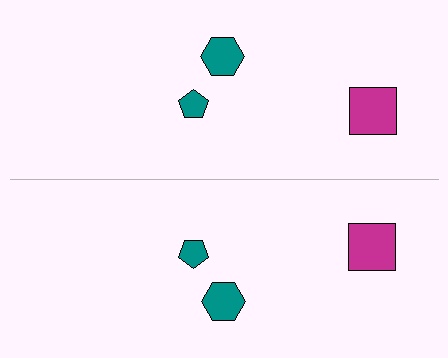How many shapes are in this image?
There are 6 shapes in this image.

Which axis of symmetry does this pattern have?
The pattern has a horizontal axis of symmetry running through the center of the image.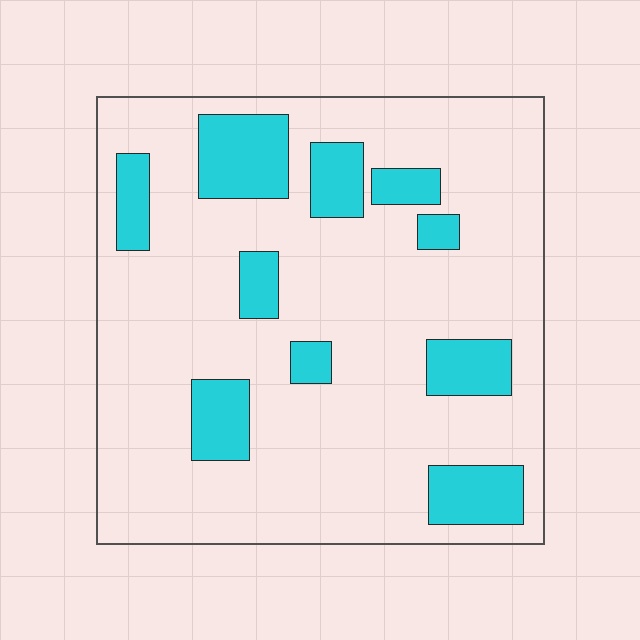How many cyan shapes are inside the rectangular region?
10.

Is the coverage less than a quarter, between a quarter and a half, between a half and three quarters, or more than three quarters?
Less than a quarter.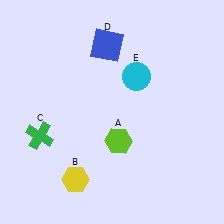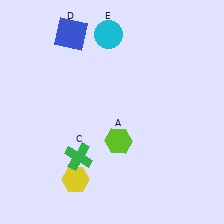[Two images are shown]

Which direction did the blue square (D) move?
The blue square (D) moved left.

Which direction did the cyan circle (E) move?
The cyan circle (E) moved up.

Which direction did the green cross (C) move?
The green cross (C) moved right.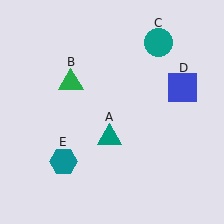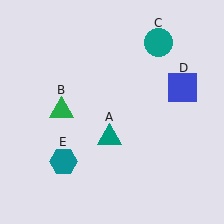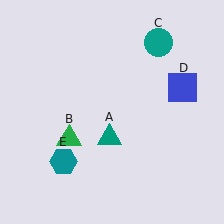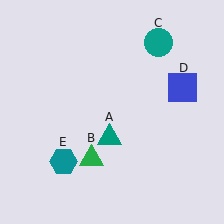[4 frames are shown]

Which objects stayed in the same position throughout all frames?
Teal triangle (object A) and teal circle (object C) and blue square (object D) and teal hexagon (object E) remained stationary.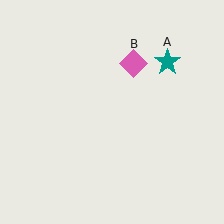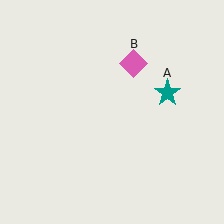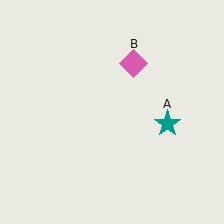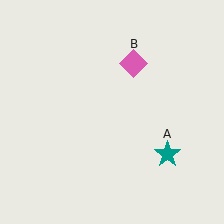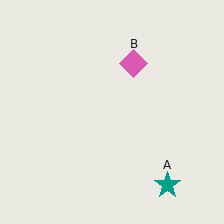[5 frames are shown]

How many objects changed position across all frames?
1 object changed position: teal star (object A).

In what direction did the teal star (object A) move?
The teal star (object A) moved down.